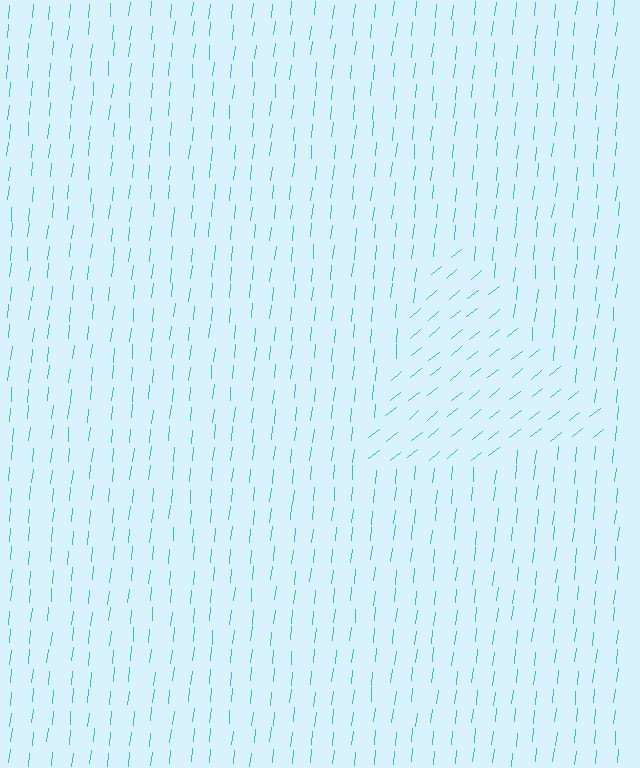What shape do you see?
I see a triangle.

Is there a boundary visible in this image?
Yes, there is a texture boundary formed by a change in line orientation.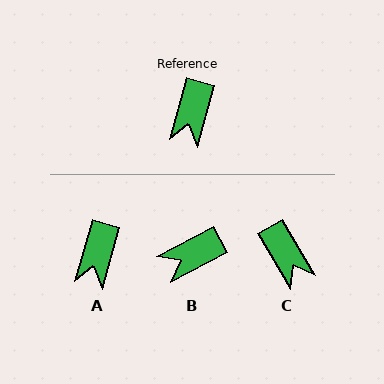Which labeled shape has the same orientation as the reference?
A.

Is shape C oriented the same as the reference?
No, it is off by about 46 degrees.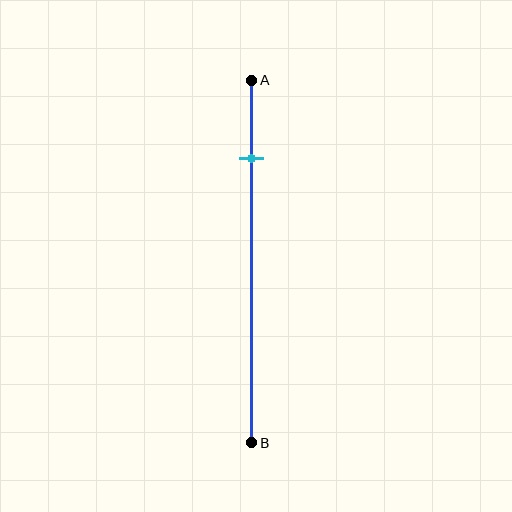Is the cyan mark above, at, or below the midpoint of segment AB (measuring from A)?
The cyan mark is above the midpoint of segment AB.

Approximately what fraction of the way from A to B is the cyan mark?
The cyan mark is approximately 20% of the way from A to B.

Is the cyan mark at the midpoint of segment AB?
No, the mark is at about 20% from A, not at the 50% midpoint.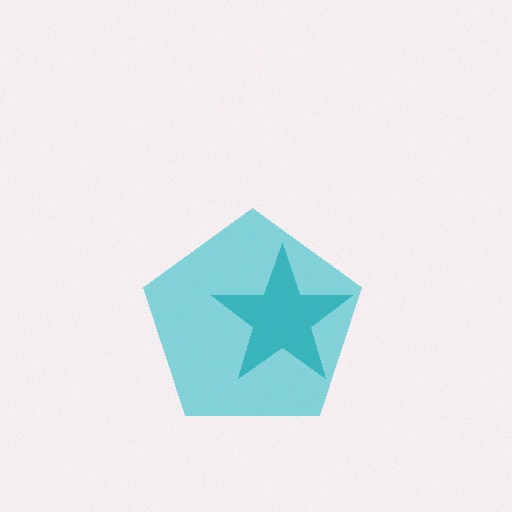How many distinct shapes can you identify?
There are 2 distinct shapes: a teal star, a cyan pentagon.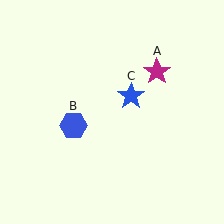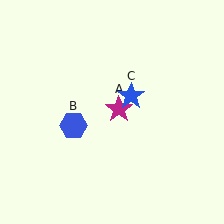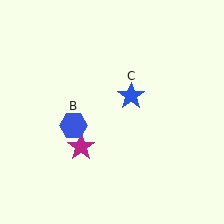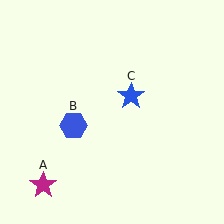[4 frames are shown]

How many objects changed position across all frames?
1 object changed position: magenta star (object A).